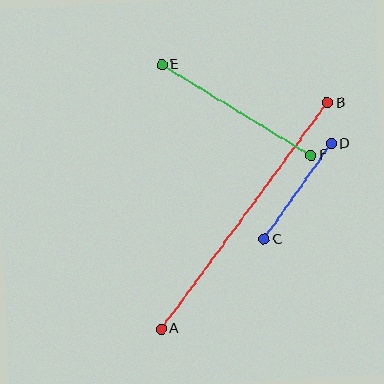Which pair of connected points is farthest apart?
Points A and B are farthest apart.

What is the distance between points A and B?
The distance is approximately 281 pixels.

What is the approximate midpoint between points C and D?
The midpoint is at approximately (298, 191) pixels.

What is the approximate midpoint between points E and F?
The midpoint is at approximately (237, 110) pixels.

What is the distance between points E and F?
The distance is approximately 175 pixels.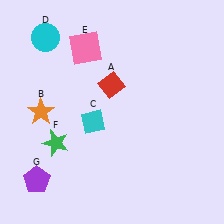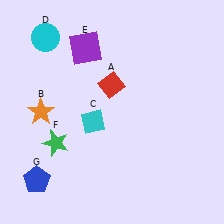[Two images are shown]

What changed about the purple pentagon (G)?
In Image 1, G is purple. In Image 2, it changed to blue.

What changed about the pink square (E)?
In Image 1, E is pink. In Image 2, it changed to purple.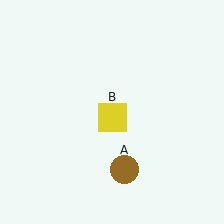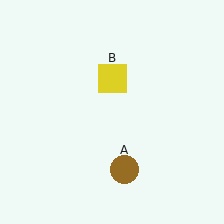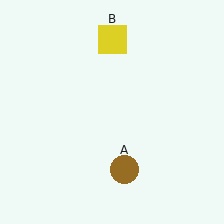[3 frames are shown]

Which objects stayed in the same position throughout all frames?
Brown circle (object A) remained stationary.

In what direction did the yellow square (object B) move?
The yellow square (object B) moved up.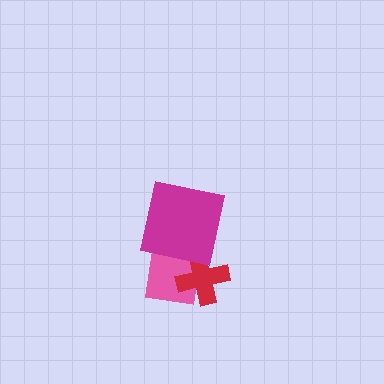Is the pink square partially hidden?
Yes, it is partially covered by another shape.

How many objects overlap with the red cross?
2 objects overlap with the red cross.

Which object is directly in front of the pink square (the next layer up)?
The red cross is directly in front of the pink square.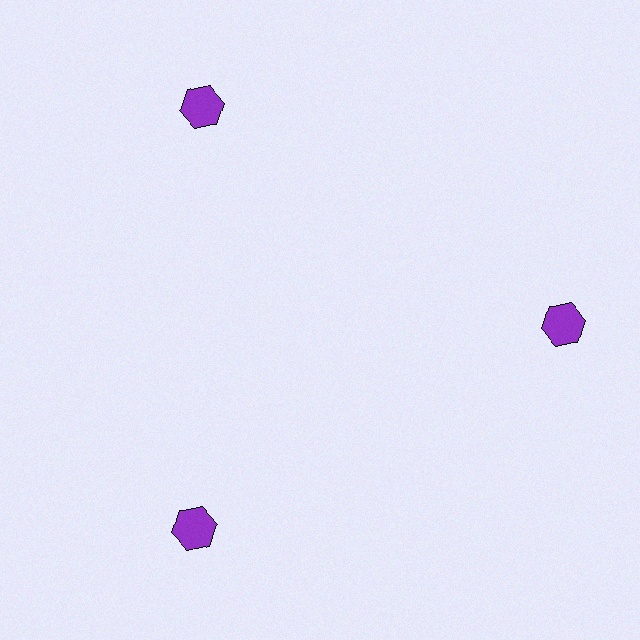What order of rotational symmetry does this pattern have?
This pattern has 3-fold rotational symmetry.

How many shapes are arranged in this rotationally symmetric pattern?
There are 3 shapes, arranged in 3 groups of 1.